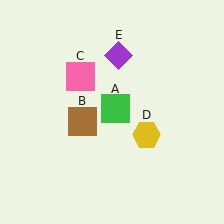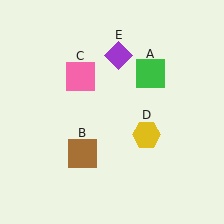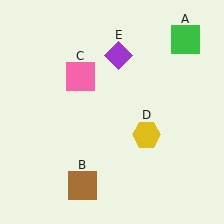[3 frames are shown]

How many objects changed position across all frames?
2 objects changed position: green square (object A), brown square (object B).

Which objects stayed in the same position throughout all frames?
Pink square (object C) and yellow hexagon (object D) and purple diamond (object E) remained stationary.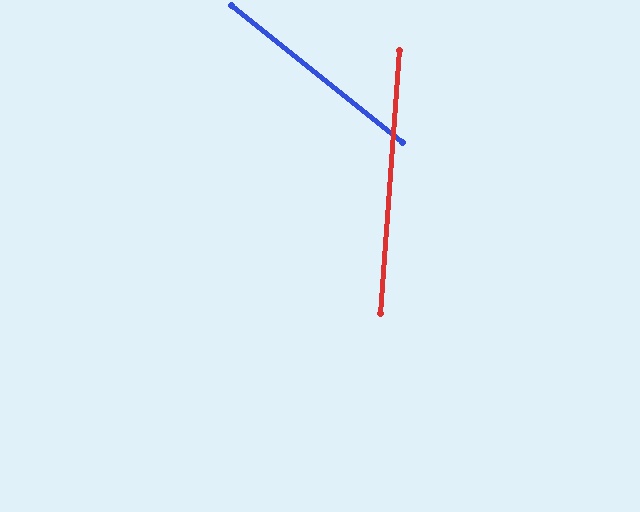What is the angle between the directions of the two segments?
Approximately 56 degrees.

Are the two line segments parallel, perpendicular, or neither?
Neither parallel nor perpendicular — they differ by about 56°.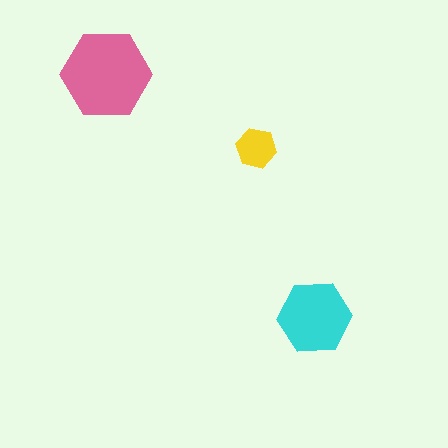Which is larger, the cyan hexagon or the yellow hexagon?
The cyan one.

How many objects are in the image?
There are 3 objects in the image.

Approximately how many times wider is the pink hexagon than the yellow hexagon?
About 2 times wider.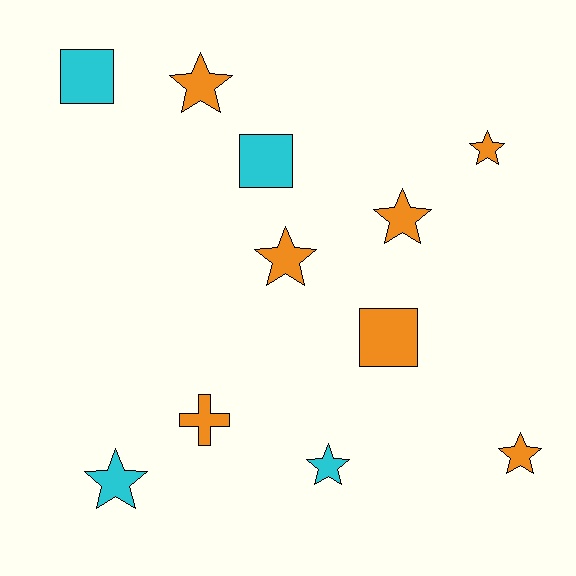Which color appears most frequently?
Orange, with 7 objects.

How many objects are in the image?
There are 11 objects.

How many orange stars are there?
There are 5 orange stars.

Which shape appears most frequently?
Star, with 7 objects.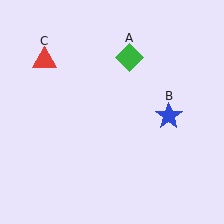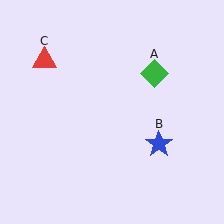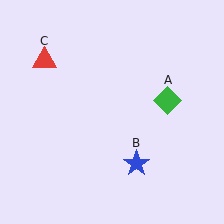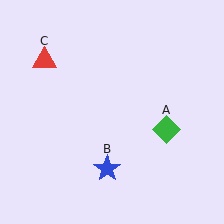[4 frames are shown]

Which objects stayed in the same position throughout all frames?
Red triangle (object C) remained stationary.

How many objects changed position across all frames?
2 objects changed position: green diamond (object A), blue star (object B).